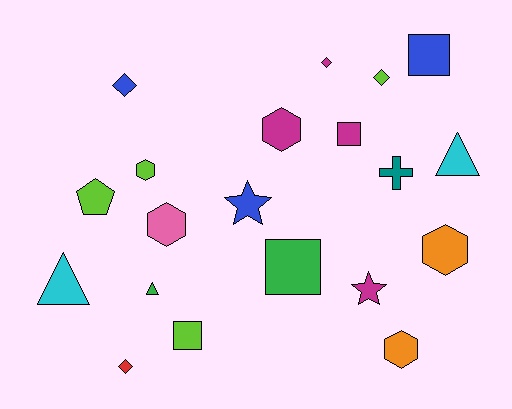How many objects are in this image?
There are 20 objects.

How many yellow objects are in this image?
There are no yellow objects.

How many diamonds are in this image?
There are 4 diamonds.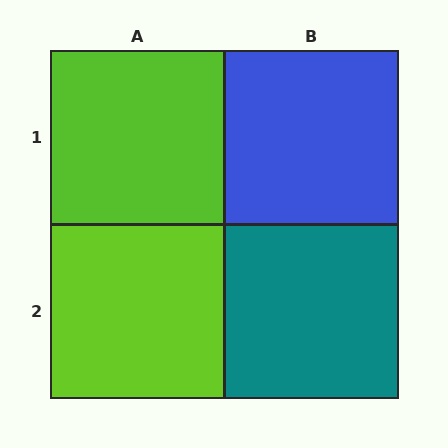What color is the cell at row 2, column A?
Lime.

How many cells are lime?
2 cells are lime.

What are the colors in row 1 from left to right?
Lime, blue.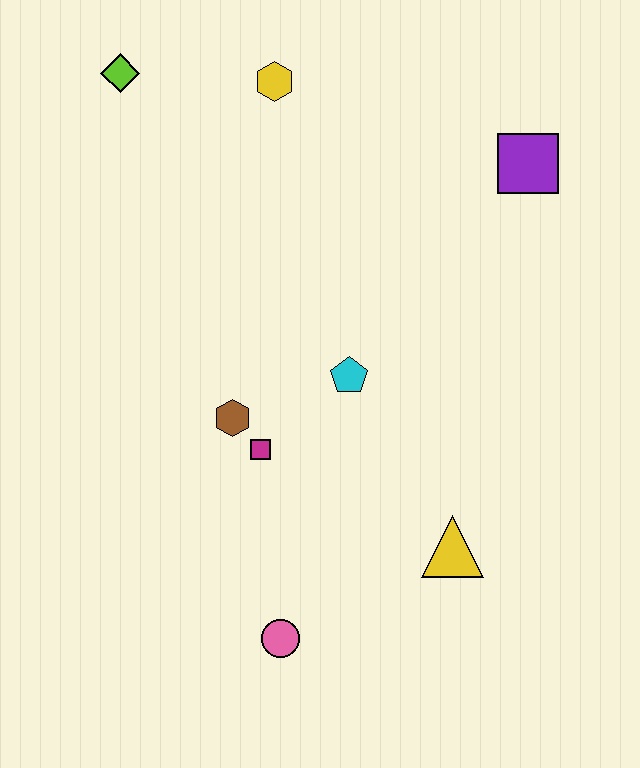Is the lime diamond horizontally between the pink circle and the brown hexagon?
No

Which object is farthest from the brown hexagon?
The purple square is farthest from the brown hexagon.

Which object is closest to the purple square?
The yellow hexagon is closest to the purple square.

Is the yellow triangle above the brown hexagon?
No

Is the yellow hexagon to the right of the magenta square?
Yes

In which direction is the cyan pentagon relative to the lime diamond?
The cyan pentagon is below the lime diamond.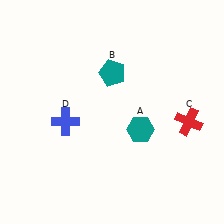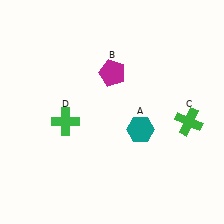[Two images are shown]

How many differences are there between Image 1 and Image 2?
There are 3 differences between the two images.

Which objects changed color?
B changed from teal to magenta. C changed from red to green. D changed from blue to green.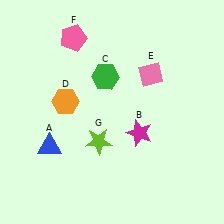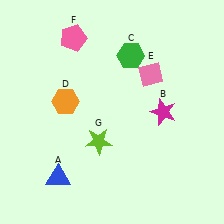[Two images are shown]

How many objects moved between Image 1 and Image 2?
3 objects moved between the two images.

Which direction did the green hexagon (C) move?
The green hexagon (C) moved right.